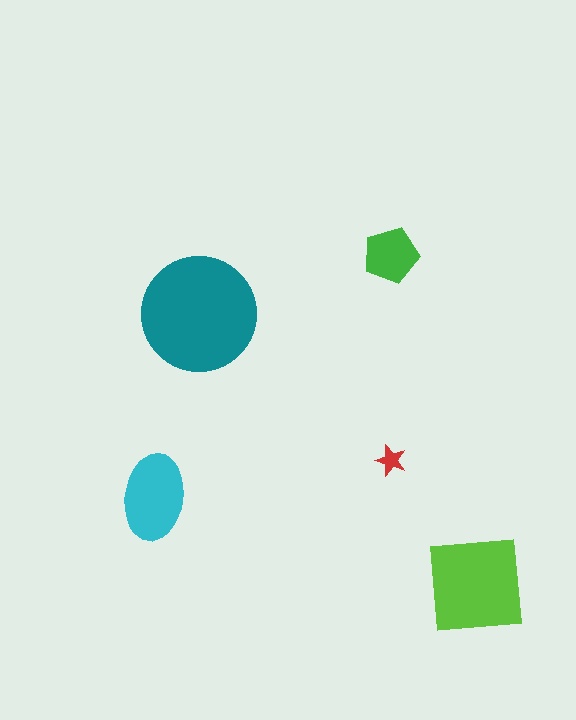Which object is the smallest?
The red star.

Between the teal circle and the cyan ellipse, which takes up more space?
The teal circle.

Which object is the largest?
The teal circle.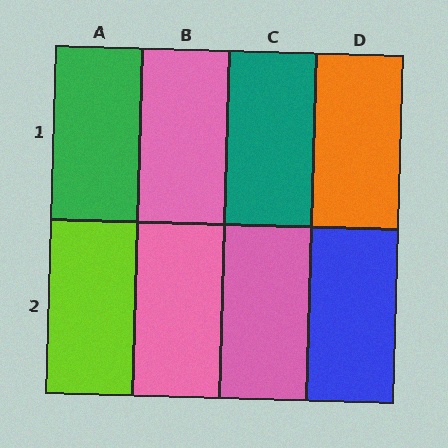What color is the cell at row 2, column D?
Blue.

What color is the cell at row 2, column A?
Lime.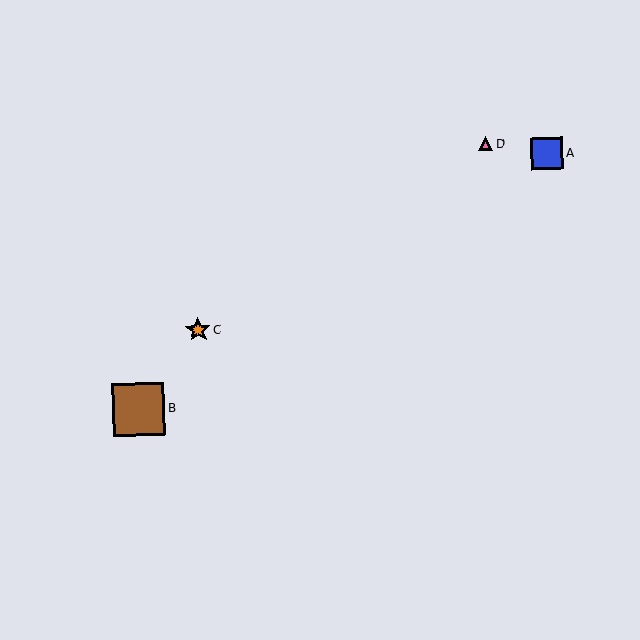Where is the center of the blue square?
The center of the blue square is at (547, 154).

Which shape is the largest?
The brown square (labeled B) is the largest.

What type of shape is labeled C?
Shape C is an orange star.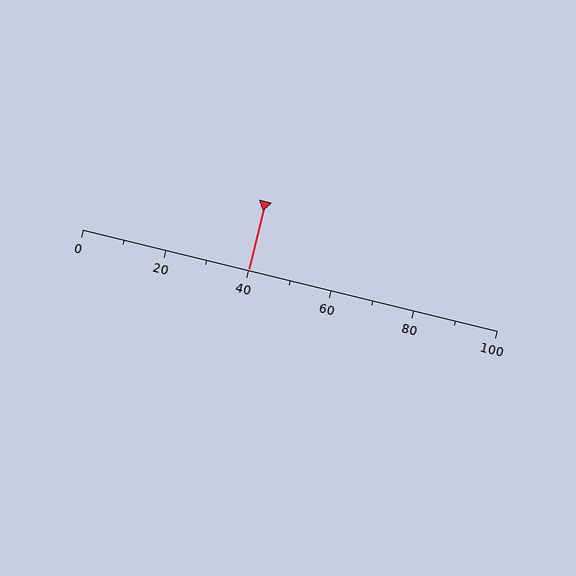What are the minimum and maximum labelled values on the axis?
The axis runs from 0 to 100.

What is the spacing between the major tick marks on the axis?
The major ticks are spaced 20 apart.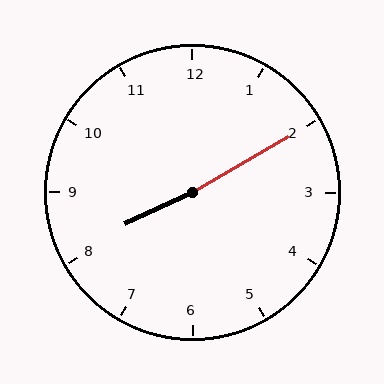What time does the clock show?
8:10.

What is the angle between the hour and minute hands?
Approximately 175 degrees.